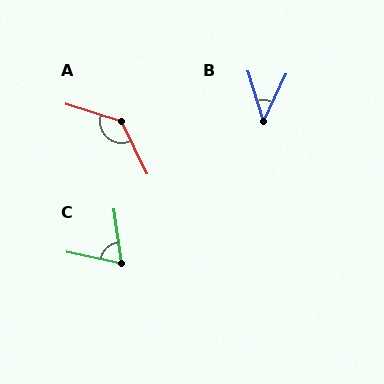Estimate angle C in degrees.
Approximately 70 degrees.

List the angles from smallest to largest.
B (42°), C (70°), A (134°).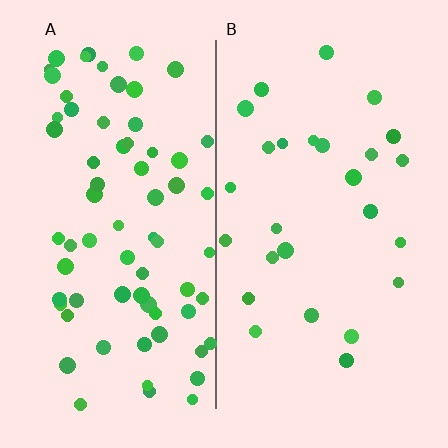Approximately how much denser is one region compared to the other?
Approximately 2.6× — region A over region B.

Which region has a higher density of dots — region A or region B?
A (the left).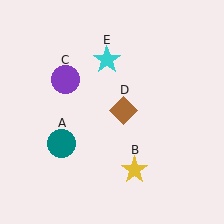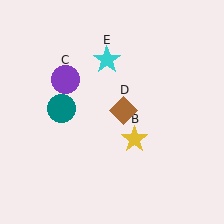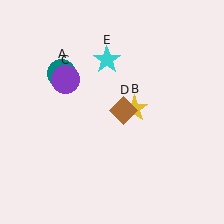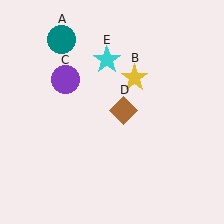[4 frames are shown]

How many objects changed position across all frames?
2 objects changed position: teal circle (object A), yellow star (object B).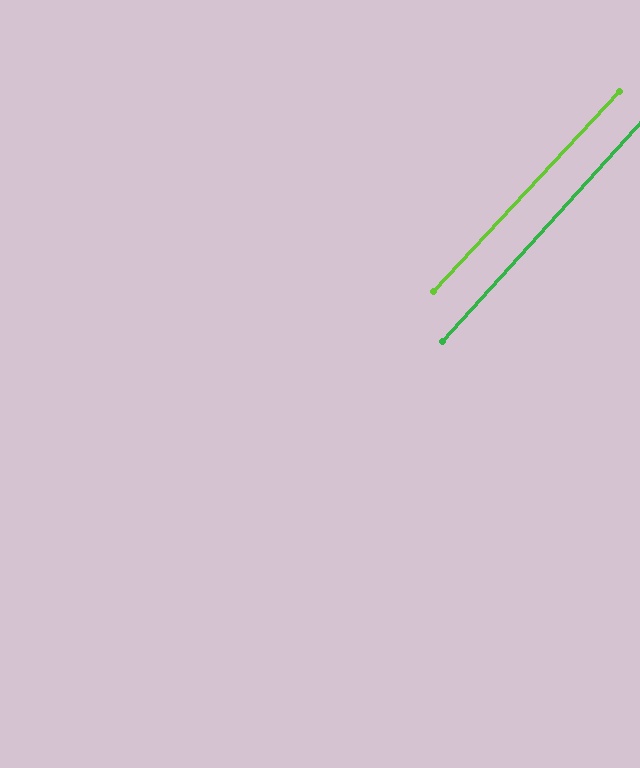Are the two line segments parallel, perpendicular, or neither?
Parallel — their directions differ by only 0.7°.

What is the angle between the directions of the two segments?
Approximately 1 degree.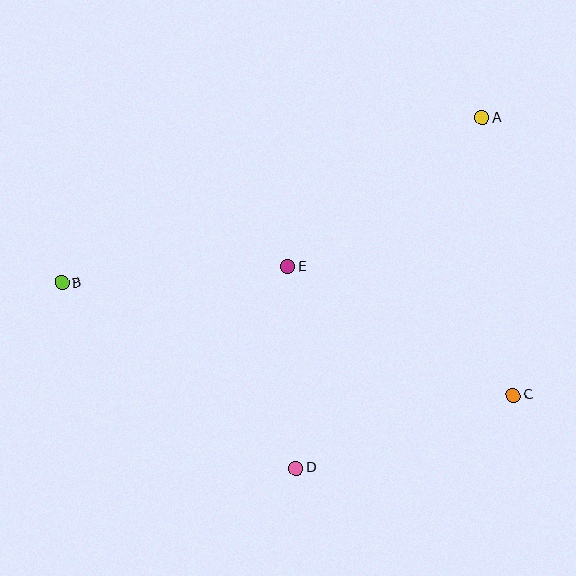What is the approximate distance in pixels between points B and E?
The distance between B and E is approximately 226 pixels.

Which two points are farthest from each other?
Points B and C are farthest from each other.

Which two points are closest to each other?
Points D and E are closest to each other.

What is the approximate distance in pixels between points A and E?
The distance between A and E is approximately 245 pixels.